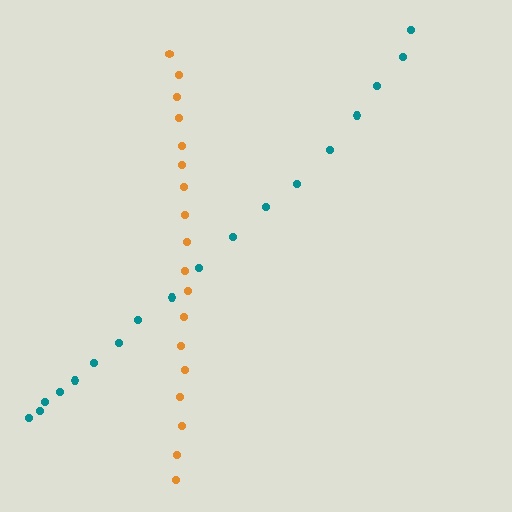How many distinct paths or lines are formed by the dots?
There are 2 distinct paths.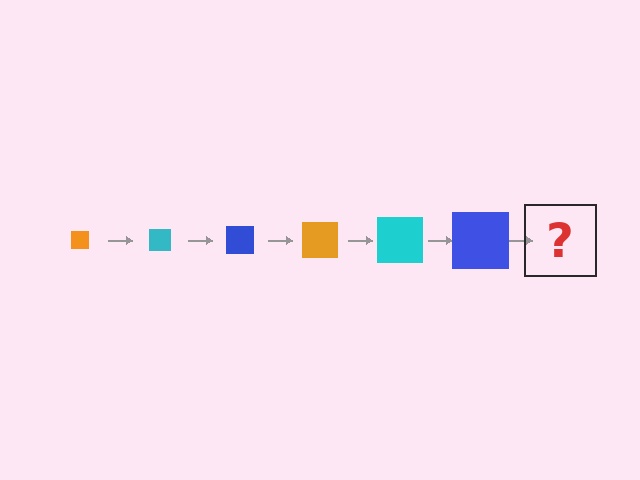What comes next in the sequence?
The next element should be an orange square, larger than the previous one.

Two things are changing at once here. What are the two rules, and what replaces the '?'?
The two rules are that the square grows larger each step and the color cycles through orange, cyan, and blue. The '?' should be an orange square, larger than the previous one.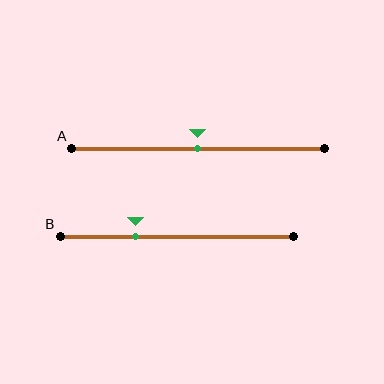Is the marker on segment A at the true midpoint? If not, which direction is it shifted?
Yes, the marker on segment A is at the true midpoint.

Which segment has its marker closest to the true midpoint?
Segment A has its marker closest to the true midpoint.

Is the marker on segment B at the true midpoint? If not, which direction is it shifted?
No, the marker on segment B is shifted to the left by about 18% of the segment length.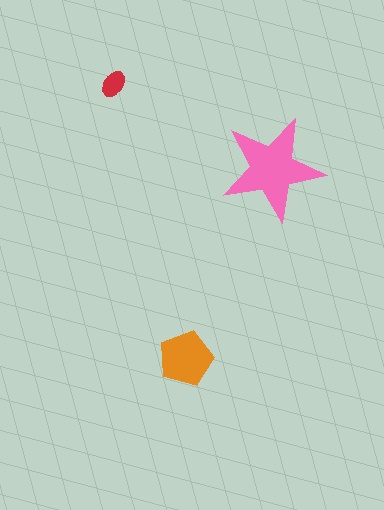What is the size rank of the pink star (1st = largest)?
1st.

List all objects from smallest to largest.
The red ellipse, the orange pentagon, the pink star.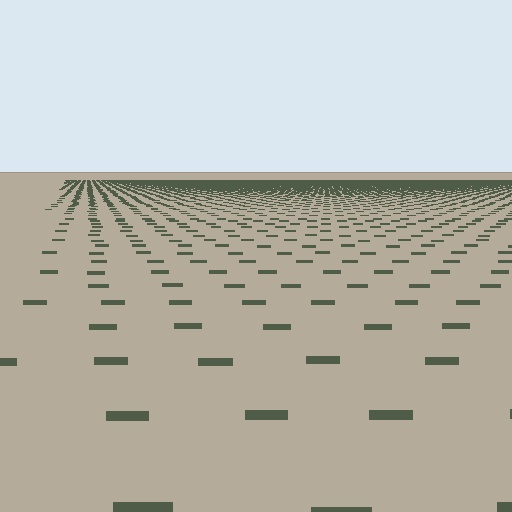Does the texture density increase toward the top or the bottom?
Density increases toward the top.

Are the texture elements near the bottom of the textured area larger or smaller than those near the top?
Larger. Near the bottom, elements are closer to the viewer and appear at a bigger on-screen size.